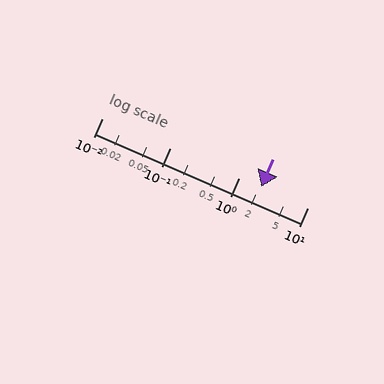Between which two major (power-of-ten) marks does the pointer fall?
The pointer is between 1 and 10.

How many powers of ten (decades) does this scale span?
The scale spans 3 decades, from 0.01 to 10.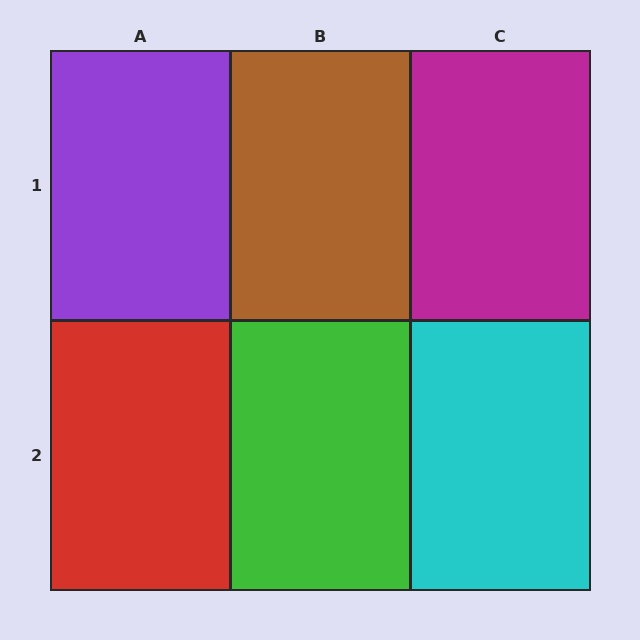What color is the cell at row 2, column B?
Green.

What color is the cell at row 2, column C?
Cyan.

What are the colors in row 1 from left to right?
Purple, brown, magenta.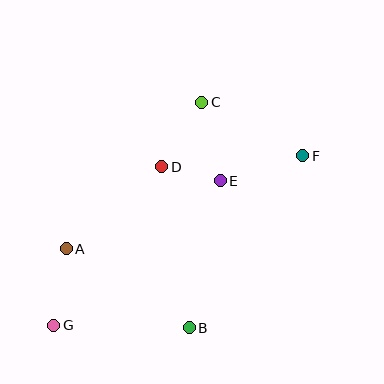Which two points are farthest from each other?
Points F and G are farthest from each other.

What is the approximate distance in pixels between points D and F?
The distance between D and F is approximately 142 pixels.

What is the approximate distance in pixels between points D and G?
The distance between D and G is approximately 191 pixels.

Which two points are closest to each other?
Points D and E are closest to each other.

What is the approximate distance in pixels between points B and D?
The distance between B and D is approximately 163 pixels.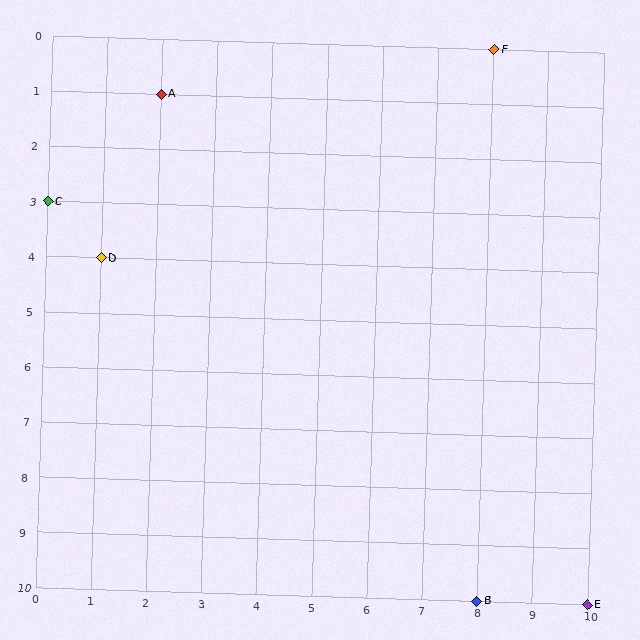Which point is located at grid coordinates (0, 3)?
Point C is at (0, 3).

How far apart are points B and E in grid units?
Points B and E are 2 columns apart.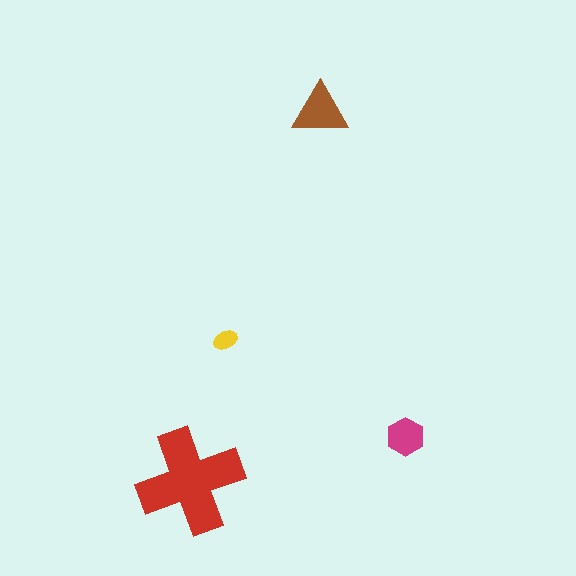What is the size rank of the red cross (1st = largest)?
1st.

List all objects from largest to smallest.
The red cross, the brown triangle, the magenta hexagon, the yellow ellipse.